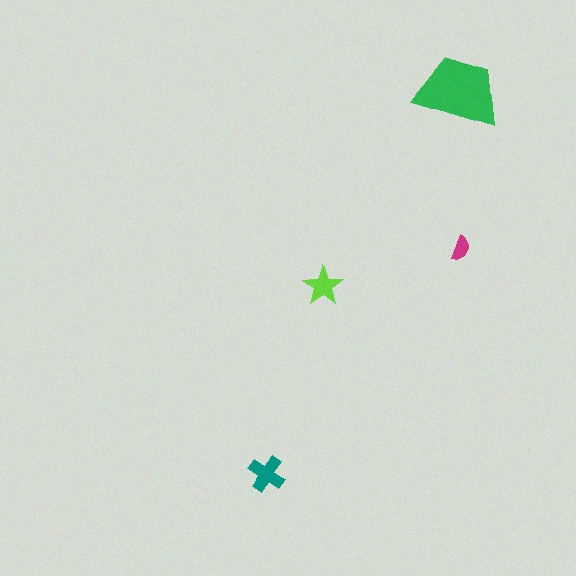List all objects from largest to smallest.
The green trapezoid, the teal cross, the lime star, the magenta semicircle.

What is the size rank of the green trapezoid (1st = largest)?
1st.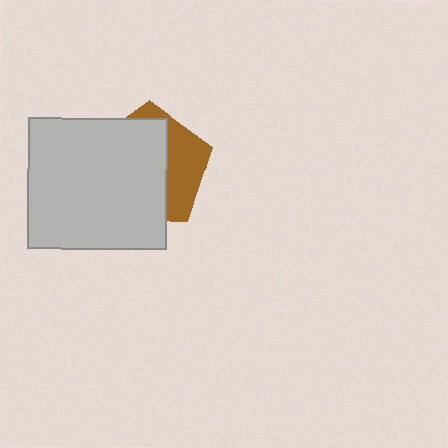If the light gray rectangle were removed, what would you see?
You would see the complete brown pentagon.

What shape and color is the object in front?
The object in front is a light gray rectangle.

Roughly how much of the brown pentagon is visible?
A small part of it is visible (roughly 34%).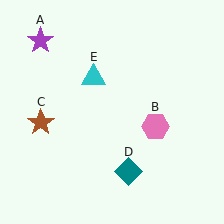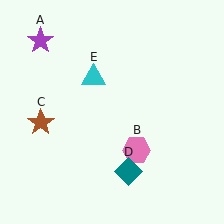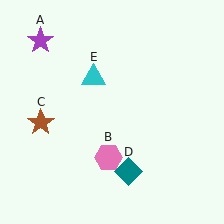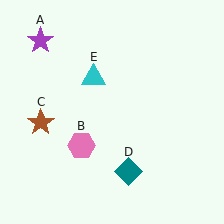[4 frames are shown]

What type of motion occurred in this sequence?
The pink hexagon (object B) rotated clockwise around the center of the scene.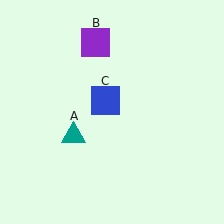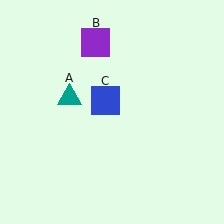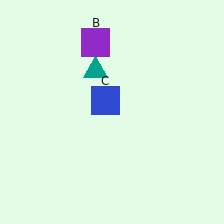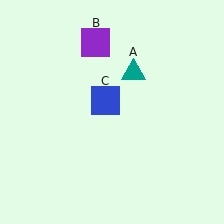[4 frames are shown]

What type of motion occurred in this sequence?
The teal triangle (object A) rotated clockwise around the center of the scene.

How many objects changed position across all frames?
1 object changed position: teal triangle (object A).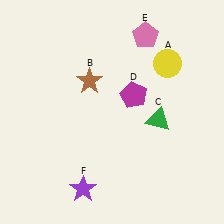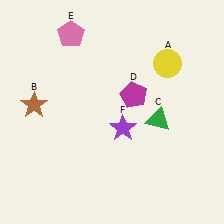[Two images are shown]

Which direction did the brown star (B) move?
The brown star (B) moved left.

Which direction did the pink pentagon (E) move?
The pink pentagon (E) moved left.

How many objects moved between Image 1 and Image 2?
3 objects moved between the two images.